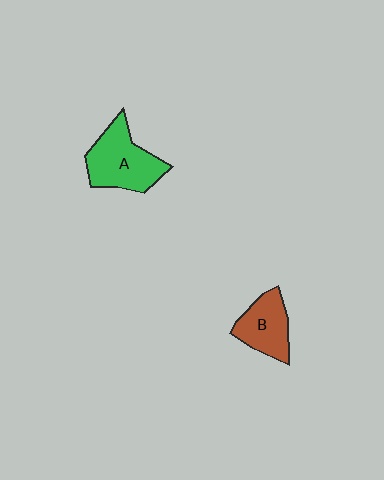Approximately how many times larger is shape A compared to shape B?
Approximately 1.4 times.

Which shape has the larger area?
Shape A (green).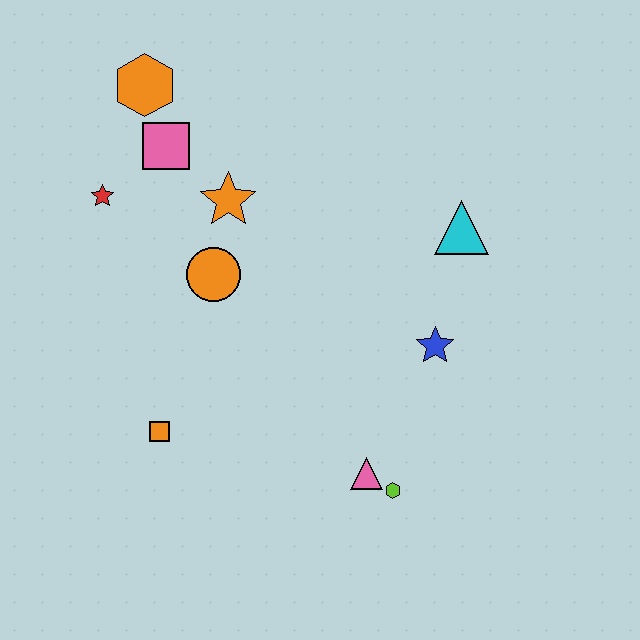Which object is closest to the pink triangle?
The lime hexagon is closest to the pink triangle.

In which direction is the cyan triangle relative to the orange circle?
The cyan triangle is to the right of the orange circle.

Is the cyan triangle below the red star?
Yes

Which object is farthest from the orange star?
The lime hexagon is farthest from the orange star.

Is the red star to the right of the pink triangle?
No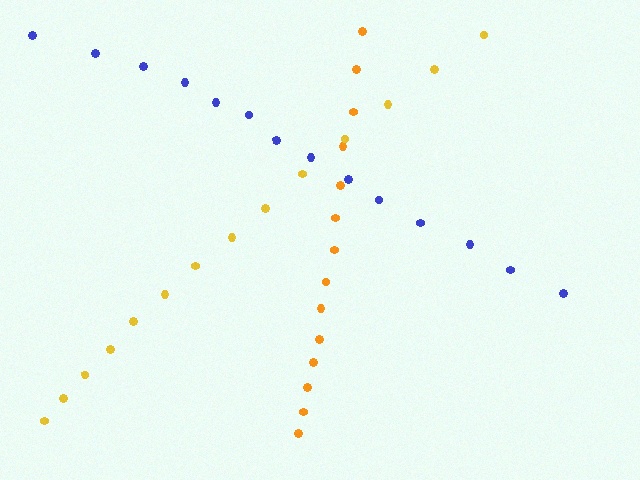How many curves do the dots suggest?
There are 3 distinct paths.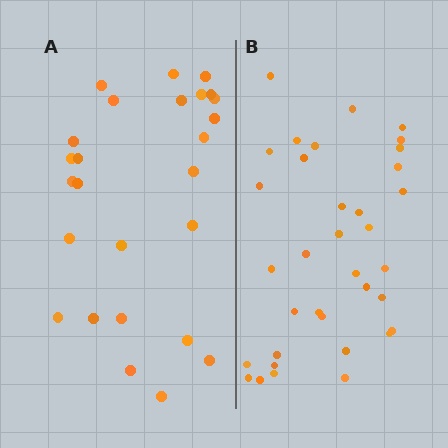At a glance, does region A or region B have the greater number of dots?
Region B (the right region) has more dots.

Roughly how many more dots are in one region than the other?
Region B has roughly 8 or so more dots than region A.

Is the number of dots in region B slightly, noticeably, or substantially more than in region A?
Region B has noticeably more, but not dramatically so. The ratio is roughly 1.3 to 1.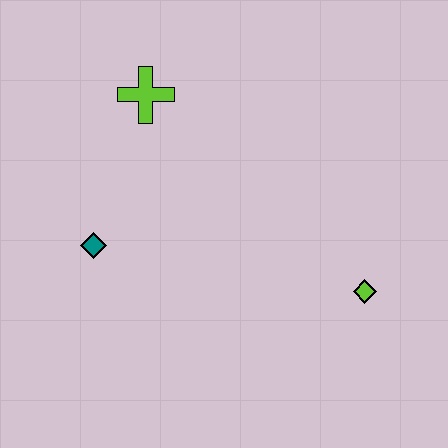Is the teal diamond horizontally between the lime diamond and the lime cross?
No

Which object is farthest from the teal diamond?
The lime diamond is farthest from the teal diamond.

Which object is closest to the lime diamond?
The teal diamond is closest to the lime diamond.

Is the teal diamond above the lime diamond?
Yes